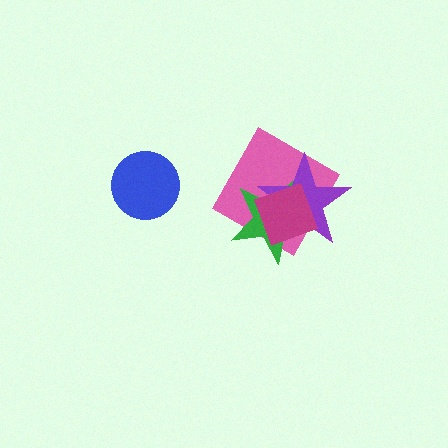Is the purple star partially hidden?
Yes, it is partially covered by another shape.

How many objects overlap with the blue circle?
0 objects overlap with the blue circle.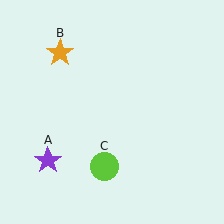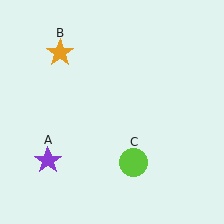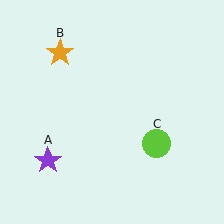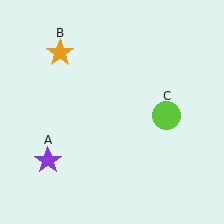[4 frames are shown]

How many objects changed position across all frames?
1 object changed position: lime circle (object C).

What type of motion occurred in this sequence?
The lime circle (object C) rotated counterclockwise around the center of the scene.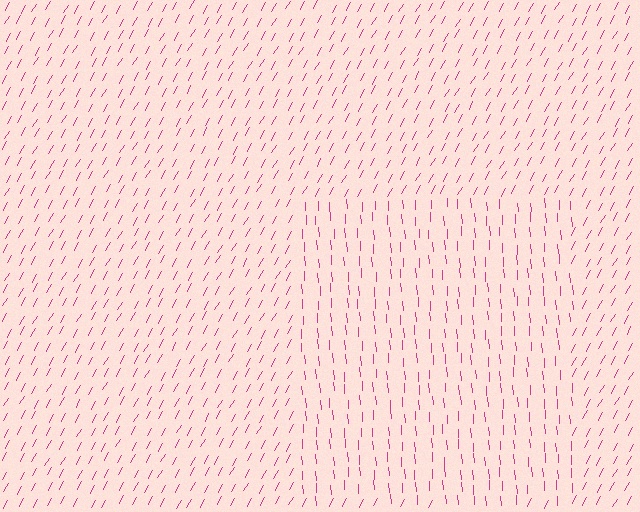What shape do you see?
I see a rectangle.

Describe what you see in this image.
The image is filled with small magenta line segments. A rectangle region in the image has lines oriented differently from the surrounding lines, creating a visible texture boundary.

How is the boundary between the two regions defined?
The boundary is defined purely by a change in line orientation (approximately 33 degrees difference). All lines are the same color and thickness.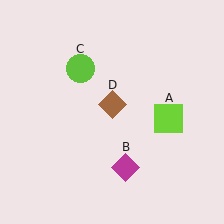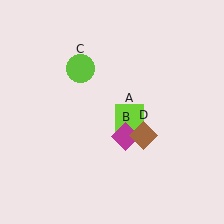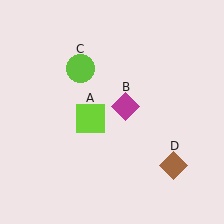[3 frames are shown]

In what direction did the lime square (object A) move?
The lime square (object A) moved left.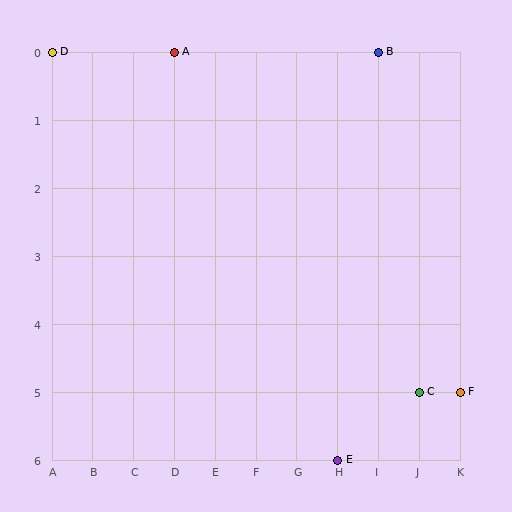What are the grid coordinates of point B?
Point B is at grid coordinates (I, 0).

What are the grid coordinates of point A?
Point A is at grid coordinates (D, 0).